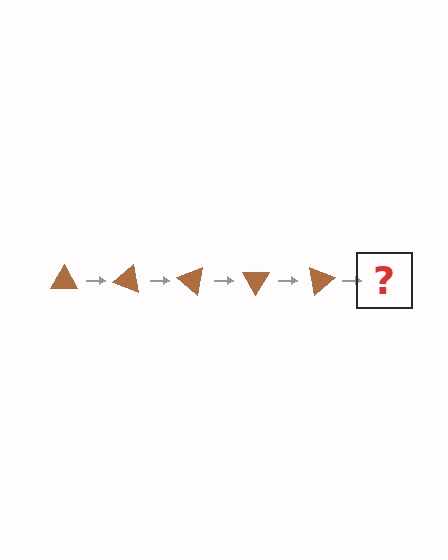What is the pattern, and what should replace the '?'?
The pattern is that the triangle rotates 20 degrees each step. The '?' should be a brown triangle rotated 100 degrees.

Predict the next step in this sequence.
The next step is a brown triangle rotated 100 degrees.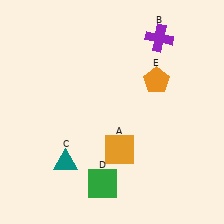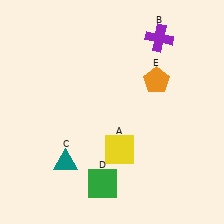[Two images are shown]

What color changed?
The square (A) changed from orange in Image 1 to yellow in Image 2.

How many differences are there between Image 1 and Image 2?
There is 1 difference between the two images.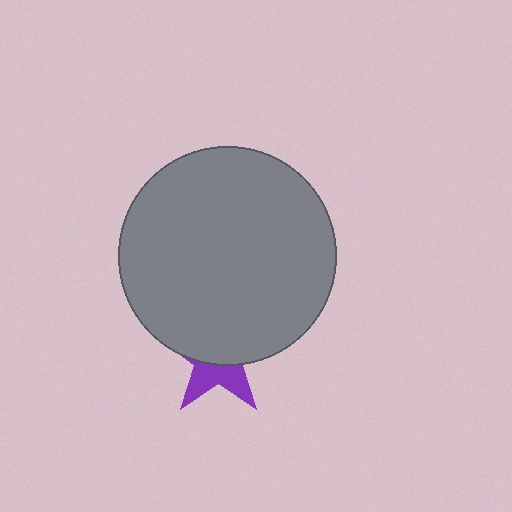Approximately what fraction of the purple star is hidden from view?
Roughly 62% of the purple star is hidden behind the gray circle.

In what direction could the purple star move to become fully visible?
The purple star could move down. That would shift it out from behind the gray circle entirely.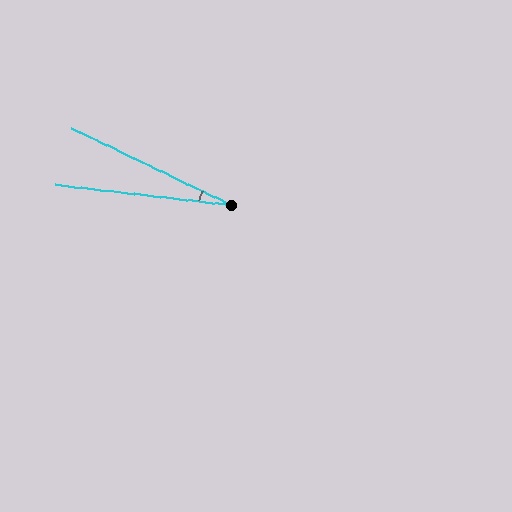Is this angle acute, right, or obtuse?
It is acute.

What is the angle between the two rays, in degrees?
Approximately 19 degrees.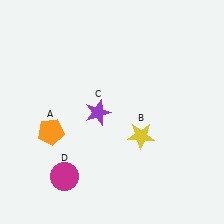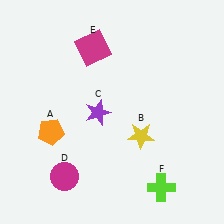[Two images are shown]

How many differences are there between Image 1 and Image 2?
There are 2 differences between the two images.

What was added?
A magenta square (E), a lime cross (F) were added in Image 2.